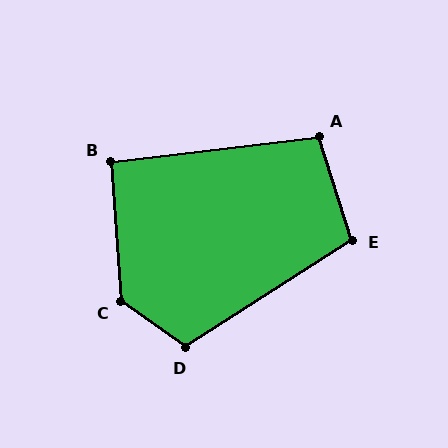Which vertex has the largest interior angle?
C, at approximately 129 degrees.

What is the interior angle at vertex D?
Approximately 112 degrees (obtuse).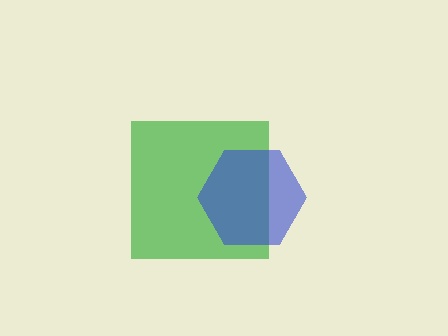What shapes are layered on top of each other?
The layered shapes are: a green square, a blue hexagon.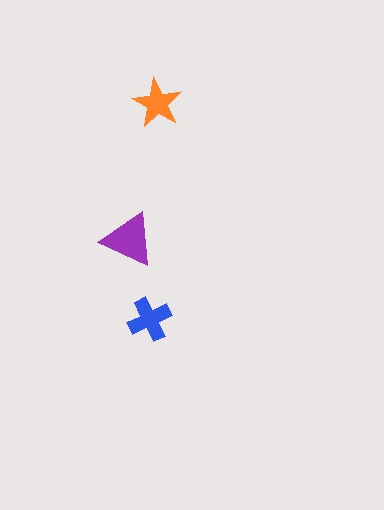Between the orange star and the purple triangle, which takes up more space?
The purple triangle.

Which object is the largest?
The purple triangle.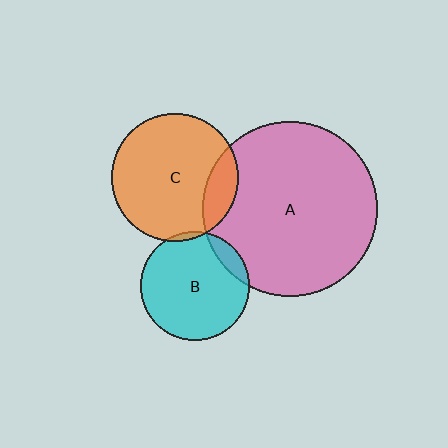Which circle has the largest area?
Circle A (pink).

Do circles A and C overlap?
Yes.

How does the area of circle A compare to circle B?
Approximately 2.6 times.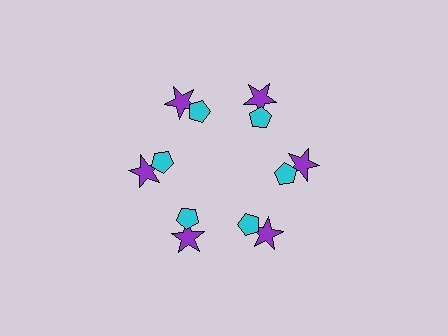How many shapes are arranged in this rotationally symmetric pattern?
There are 12 shapes, arranged in 6 groups of 2.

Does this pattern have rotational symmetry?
Yes, this pattern has 6-fold rotational symmetry. It looks the same after rotating 60 degrees around the center.